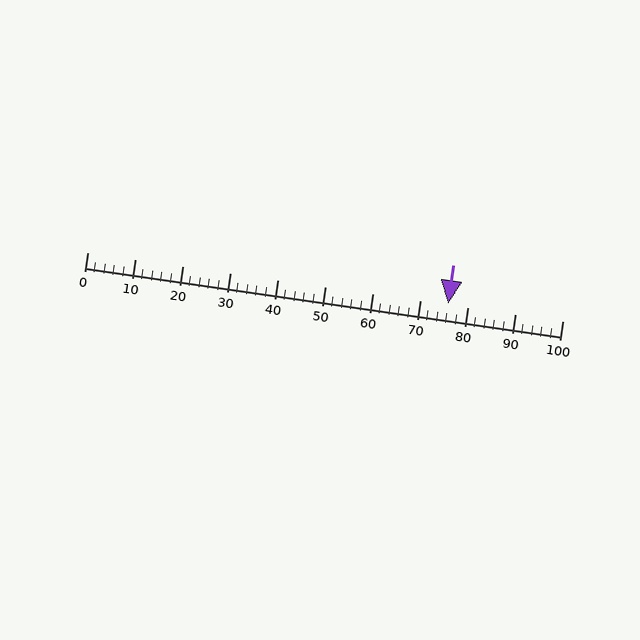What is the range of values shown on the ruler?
The ruler shows values from 0 to 100.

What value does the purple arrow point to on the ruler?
The purple arrow points to approximately 76.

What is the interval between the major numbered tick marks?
The major tick marks are spaced 10 units apart.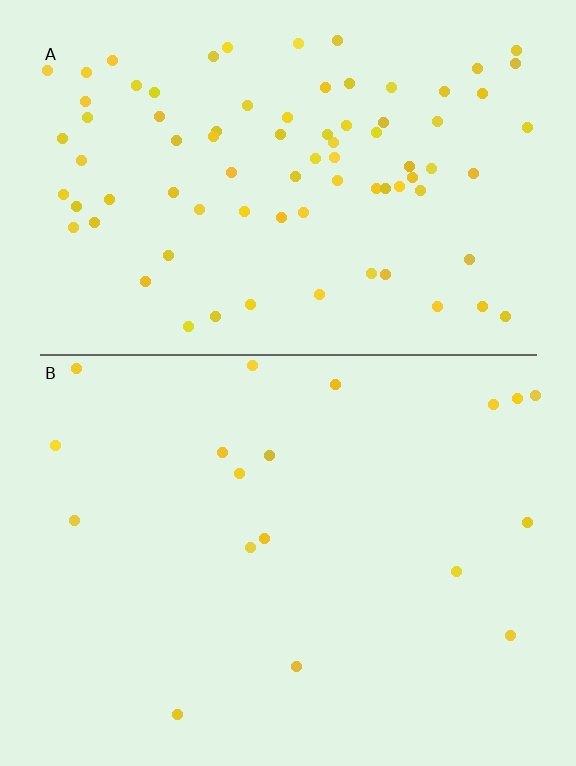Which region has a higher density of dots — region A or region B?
A (the top).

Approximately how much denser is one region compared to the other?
Approximately 4.6× — region A over region B.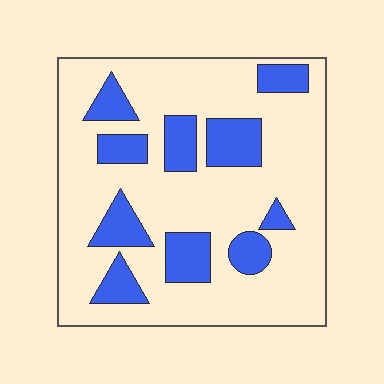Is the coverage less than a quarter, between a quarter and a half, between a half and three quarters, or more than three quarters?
Less than a quarter.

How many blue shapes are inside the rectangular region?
10.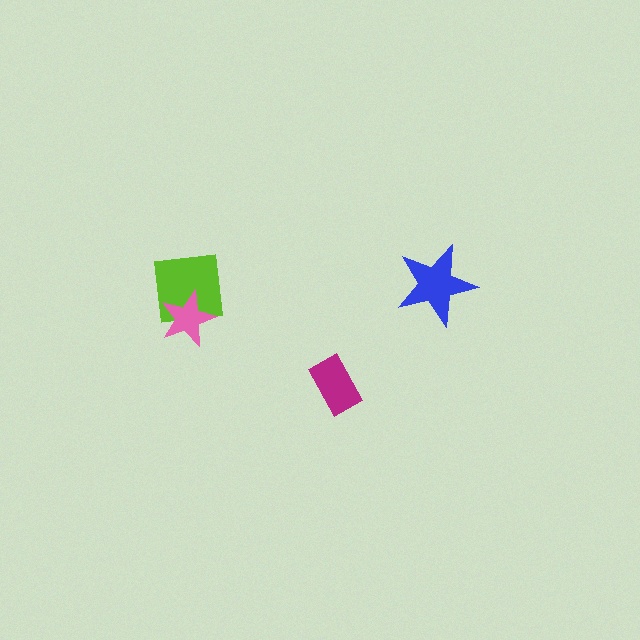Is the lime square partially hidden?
Yes, it is partially covered by another shape.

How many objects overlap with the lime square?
1 object overlaps with the lime square.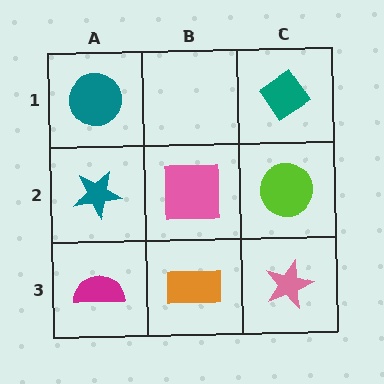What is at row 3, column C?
A pink star.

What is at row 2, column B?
A pink square.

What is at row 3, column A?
A magenta semicircle.